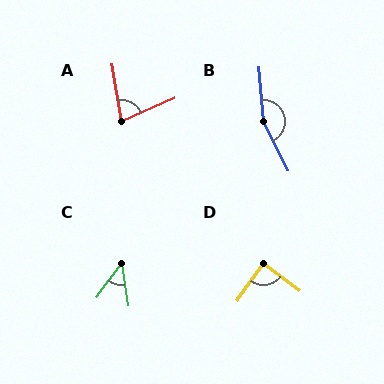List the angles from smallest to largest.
C (45°), A (76°), D (89°), B (158°).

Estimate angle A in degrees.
Approximately 76 degrees.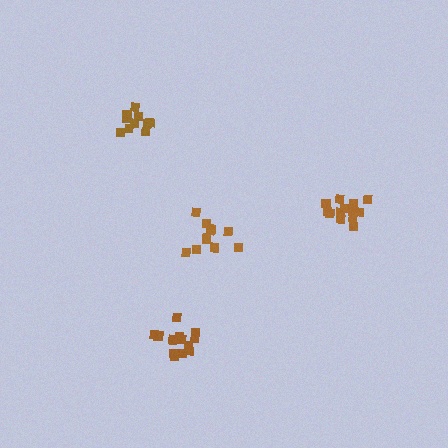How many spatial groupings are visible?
There are 4 spatial groupings.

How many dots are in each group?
Group 1: 14 dots, Group 2: 11 dots, Group 3: 14 dots, Group 4: 11 dots (50 total).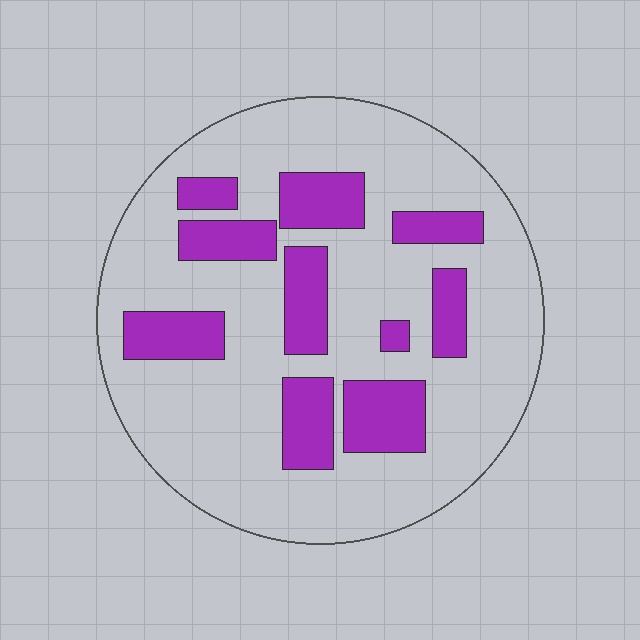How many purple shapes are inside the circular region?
10.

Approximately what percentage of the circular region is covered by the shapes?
Approximately 25%.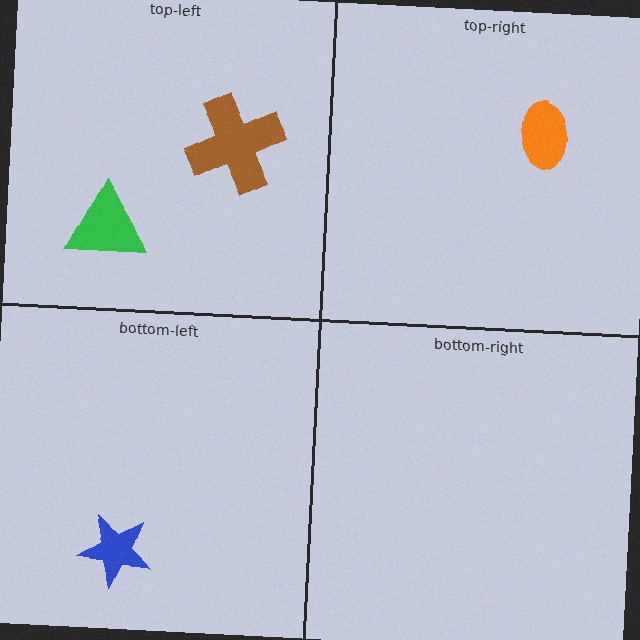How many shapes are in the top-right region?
1.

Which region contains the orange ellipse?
The top-right region.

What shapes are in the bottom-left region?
The blue star.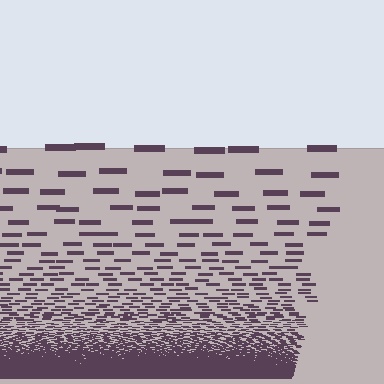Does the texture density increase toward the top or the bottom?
Density increases toward the bottom.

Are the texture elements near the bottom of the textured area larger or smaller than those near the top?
Smaller. The gradient is inverted — elements near the bottom are smaller and denser.